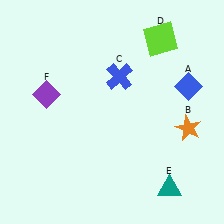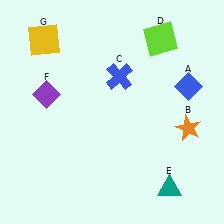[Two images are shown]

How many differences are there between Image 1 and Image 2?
There is 1 difference between the two images.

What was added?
A yellow square (G) was added in Image 2.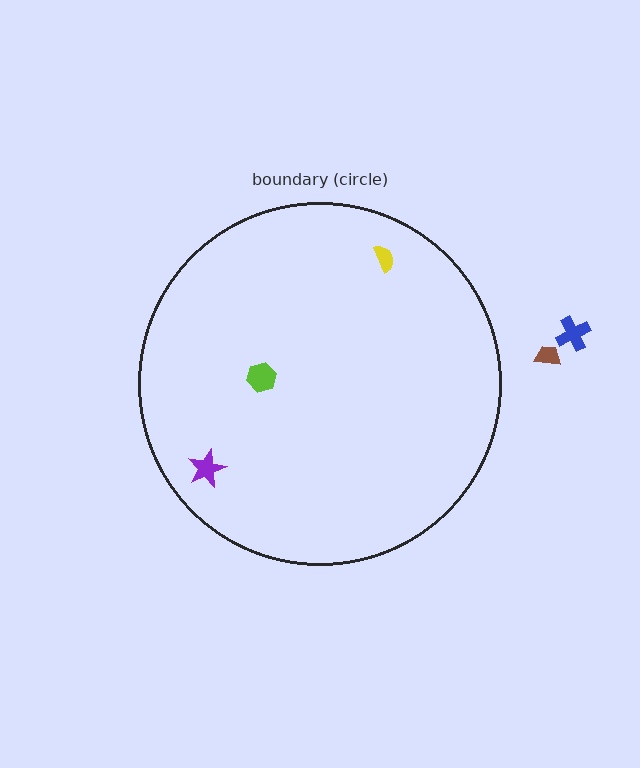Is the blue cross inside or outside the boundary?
Outside.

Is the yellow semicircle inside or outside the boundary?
Inside.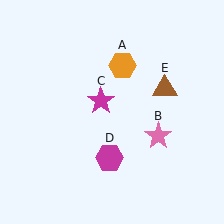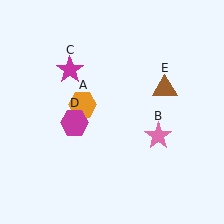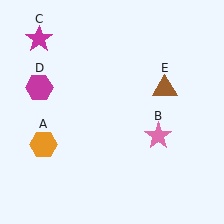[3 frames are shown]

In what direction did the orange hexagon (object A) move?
The orange hexagon (object A) moved down and to the left.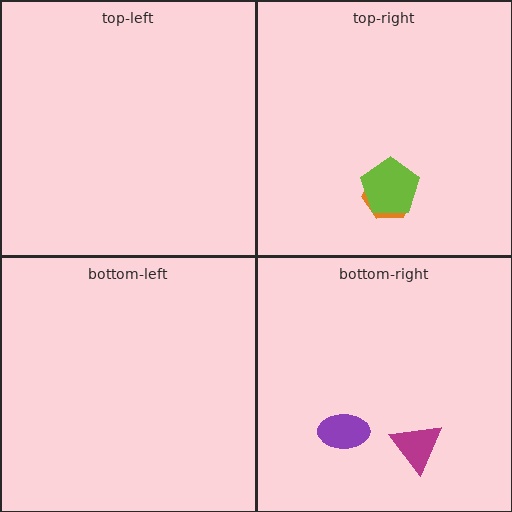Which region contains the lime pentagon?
The top-right region.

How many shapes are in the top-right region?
2.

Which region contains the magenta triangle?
The bottom-right region.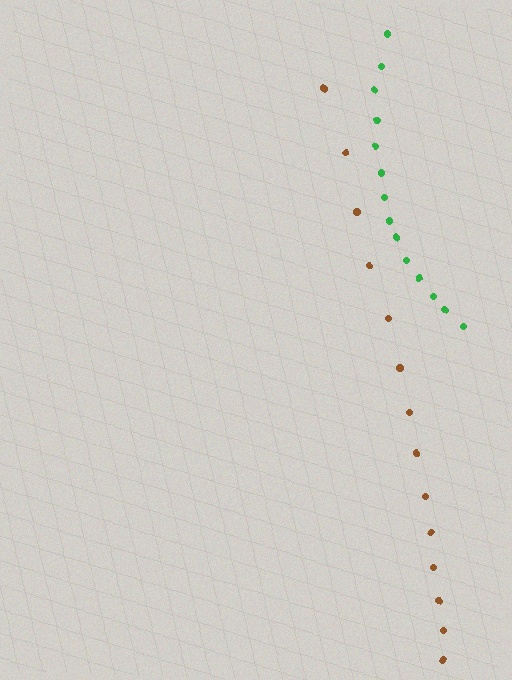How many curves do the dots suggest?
There are 2 distinct paths.